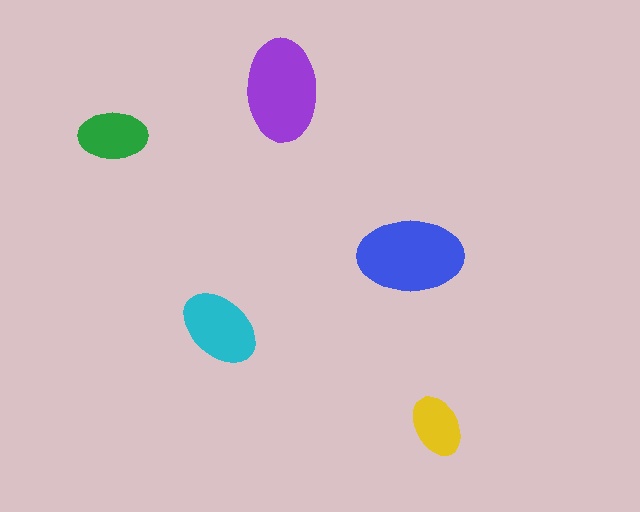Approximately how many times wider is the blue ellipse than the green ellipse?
About 1.5 times wider.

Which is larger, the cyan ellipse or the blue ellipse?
The blue one.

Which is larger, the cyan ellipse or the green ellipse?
The cyan one.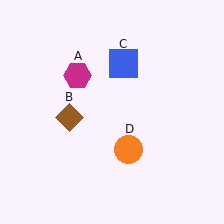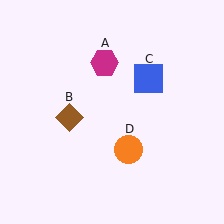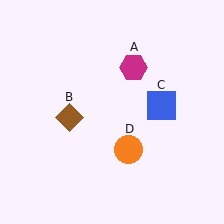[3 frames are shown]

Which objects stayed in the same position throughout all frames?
Brown diamond (object B) and orange circle (object D) remained stationary.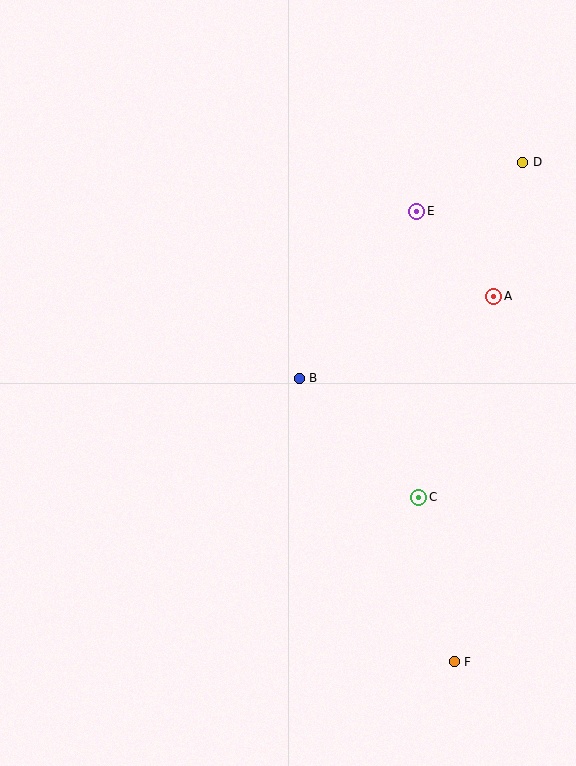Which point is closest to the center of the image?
Point B at (299, 378) is closest to the center.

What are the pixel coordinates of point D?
Point D is at (523, 162).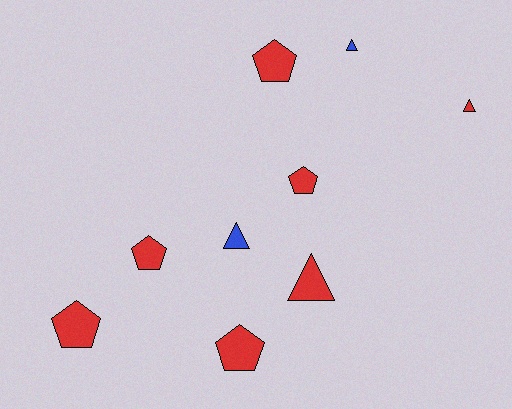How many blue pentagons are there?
There are no blue pentagons.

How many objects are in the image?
There are 9 objects.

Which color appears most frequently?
Red, with 7 objects.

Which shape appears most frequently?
Pentagon, with 5 objects.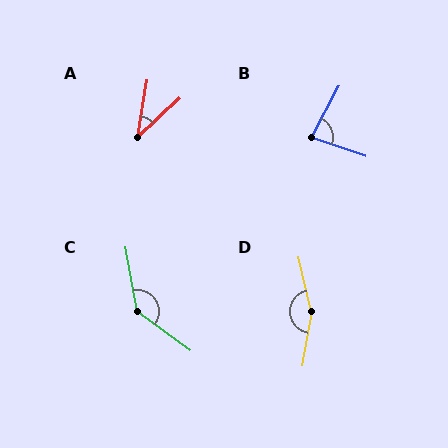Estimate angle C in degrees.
Approximately 136 degrees.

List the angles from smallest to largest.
A (38°), B (81°), C (136°), D (157°).